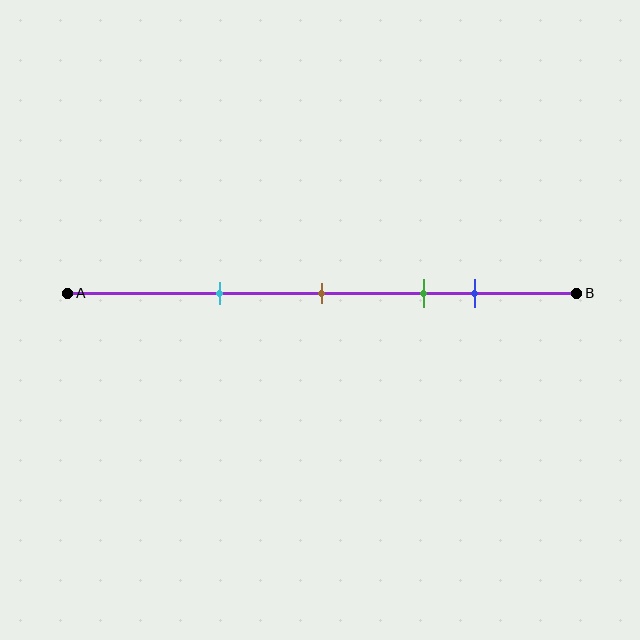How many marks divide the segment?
There are 4 marks dividing the segment.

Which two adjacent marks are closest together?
The green and blue marks are the closest adjacent pair.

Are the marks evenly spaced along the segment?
No, the marks are not evenly spaced.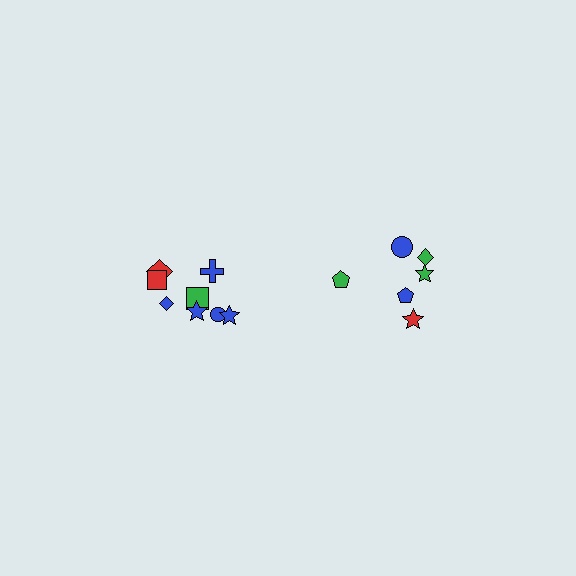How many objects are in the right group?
There are 6 objects.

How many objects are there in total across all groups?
There are 14 objects.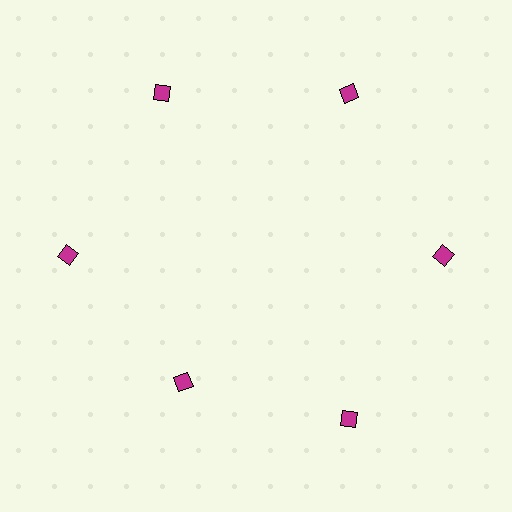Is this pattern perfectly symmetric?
No. The 6 magenta diamonds are arranged in a ring, but one element near the 7 o'clock position is pulled inward toward the center, breaking the 6-fold rotational symmetry.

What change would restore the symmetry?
The symmetry would be restored by moving it outward, back onto the ring so that all 6 diamonds sit at equal angles and equal distance from the center.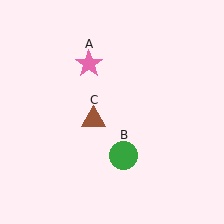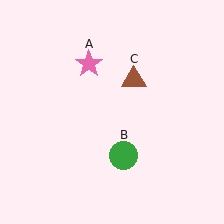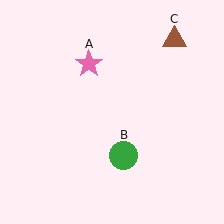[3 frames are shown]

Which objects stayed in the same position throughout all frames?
Pink star (object A) and green circle (object B) remained stationary.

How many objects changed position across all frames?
1 object changed position: brown triangle (object C).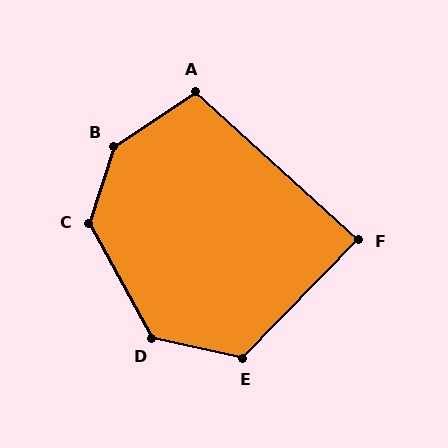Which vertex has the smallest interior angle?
F, at approximately 88 degrees.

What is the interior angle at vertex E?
Approximately 122 degrees (obtuse).